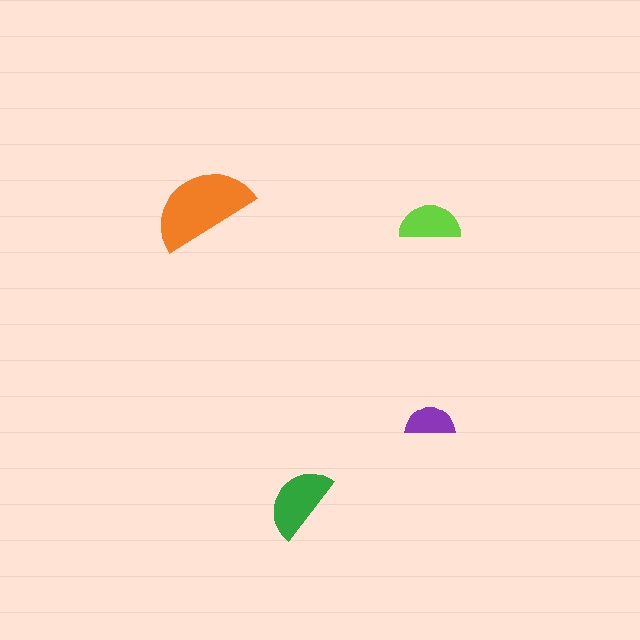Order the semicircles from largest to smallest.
the orange one, the green one, the lime one, the purple one.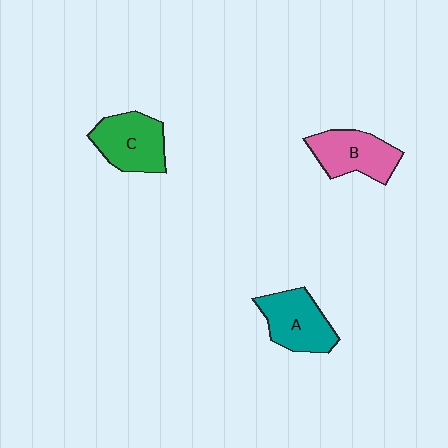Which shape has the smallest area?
Shape B (pink).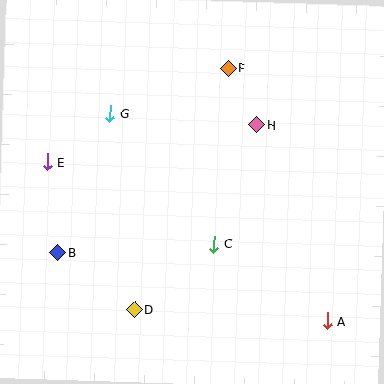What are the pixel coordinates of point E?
Point E is at (47, 162).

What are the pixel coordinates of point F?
Point F is at (228, 68).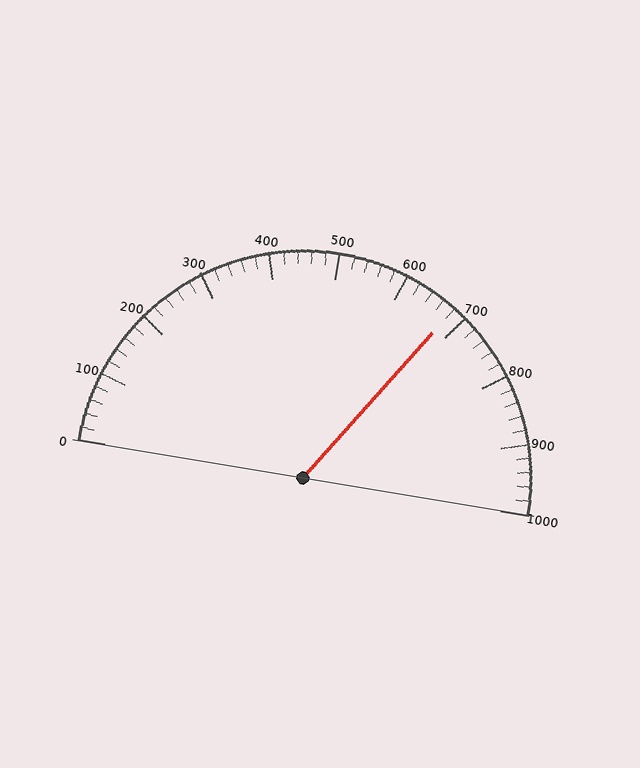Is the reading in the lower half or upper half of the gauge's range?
The reading is in the upper half of the range (0 to 1000).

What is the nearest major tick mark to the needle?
The nearest major tick mark is 700.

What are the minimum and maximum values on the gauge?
The gauge ranges from 0 to 1000.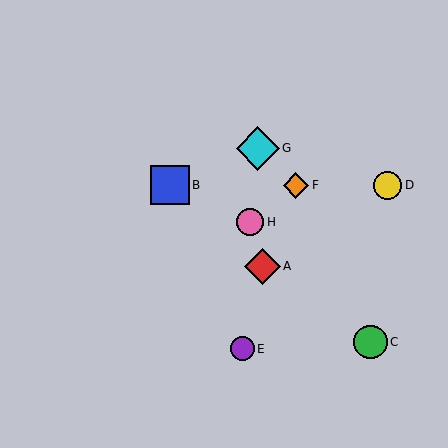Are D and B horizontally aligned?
Yes, both are at y≈185.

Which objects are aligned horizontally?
Objects B, D, F are aligned horizontally.